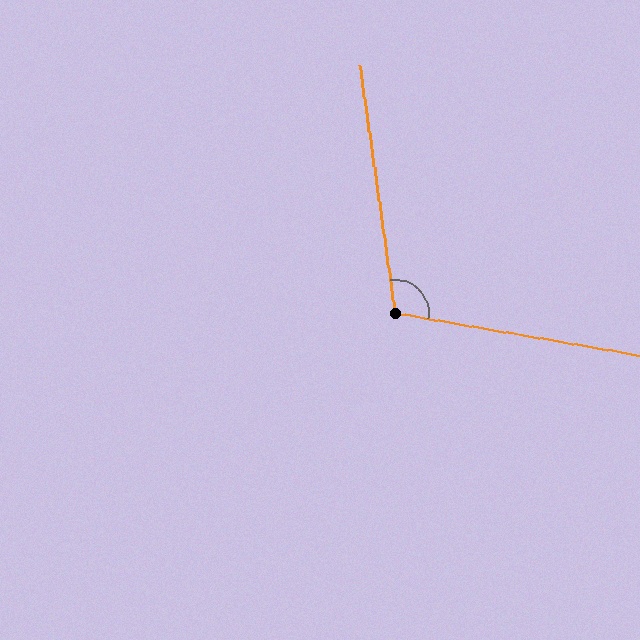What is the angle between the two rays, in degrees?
Approximately 108 degrees.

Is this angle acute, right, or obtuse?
It is obtuse.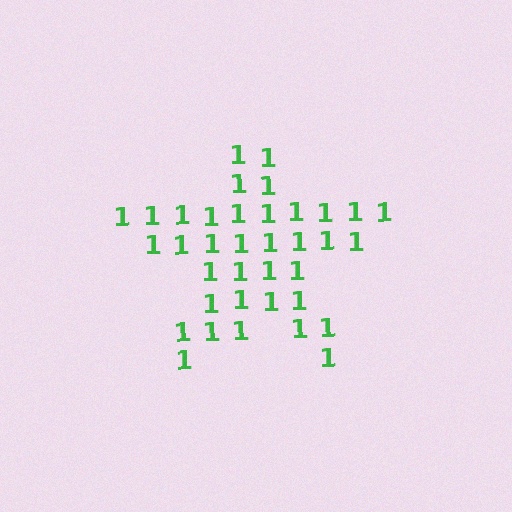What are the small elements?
The small elements are digit 1's.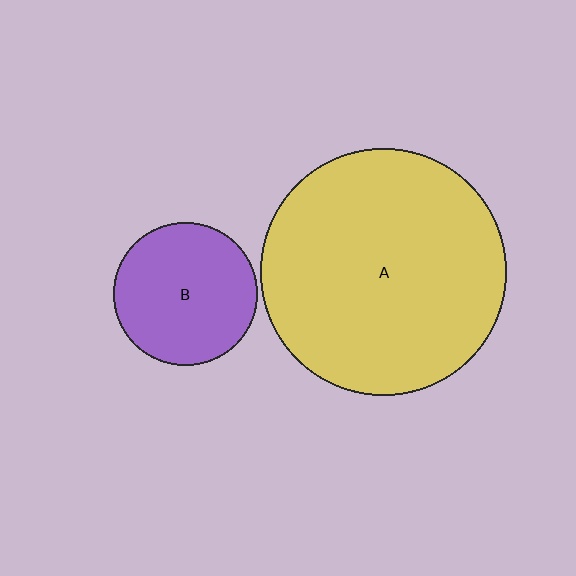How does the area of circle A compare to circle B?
Approximately 2.9 times.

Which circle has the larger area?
Circle A (yellow).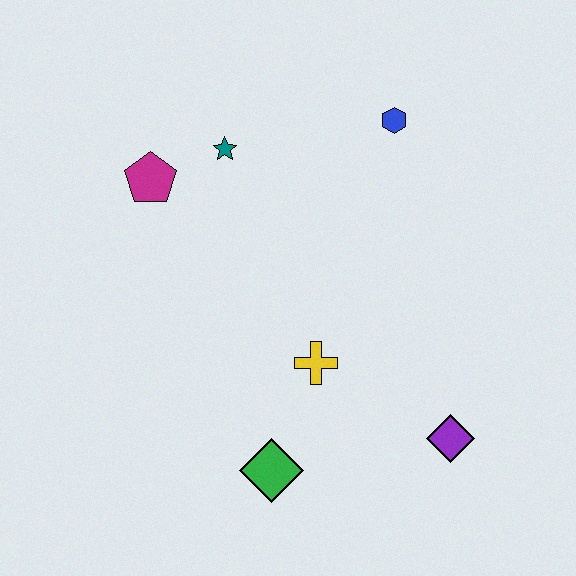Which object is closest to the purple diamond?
The yellow cross is closest to the purple diamond.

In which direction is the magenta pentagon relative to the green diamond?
The magenta pentagon is above the green diamond.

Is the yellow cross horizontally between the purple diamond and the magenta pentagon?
Yes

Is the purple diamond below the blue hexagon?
Yes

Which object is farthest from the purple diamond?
The magenta pentagon is farthest from the purple diamond.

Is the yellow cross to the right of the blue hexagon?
No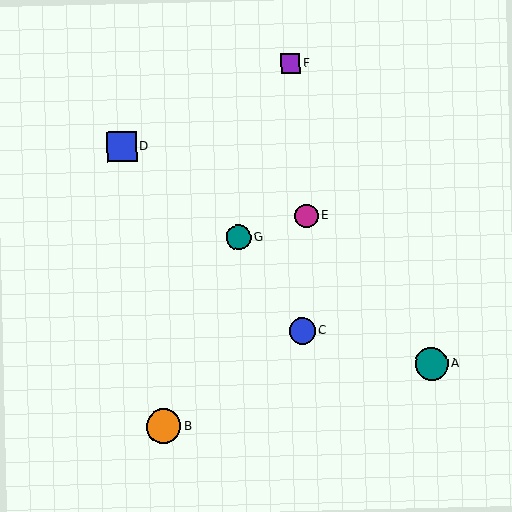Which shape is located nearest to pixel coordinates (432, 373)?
The teal circle (labeled A) at (432, 364) is nearest to that location.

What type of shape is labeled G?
Shape G is a teal circle.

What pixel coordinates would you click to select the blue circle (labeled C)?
Click at (302, 331) to select the blue circle C.